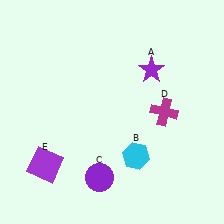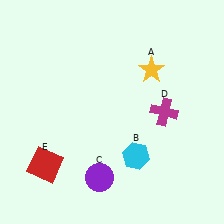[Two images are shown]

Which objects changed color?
A changed from purple to yellow. E changed from purple to red.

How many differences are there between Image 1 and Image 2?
There are 2 differences between the two images.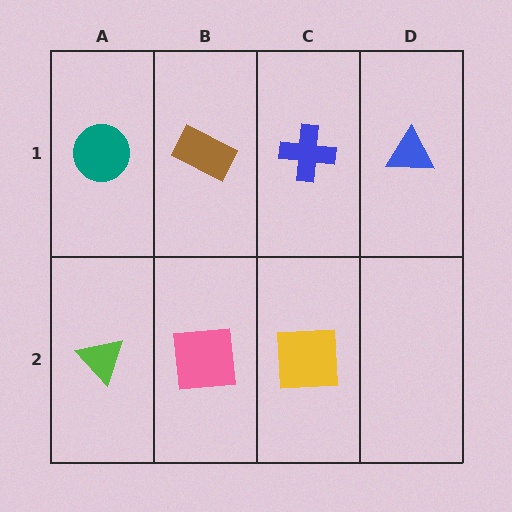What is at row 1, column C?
A blue cross.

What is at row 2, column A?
A lime triangle.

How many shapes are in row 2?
3 shapes.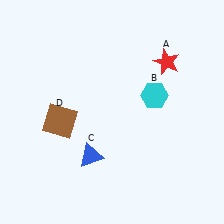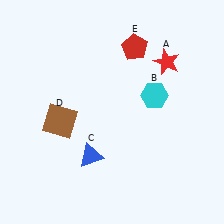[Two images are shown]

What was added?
A red pentagon (E) was added in Image 2.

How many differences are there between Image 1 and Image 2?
There is 1 difference between the two images.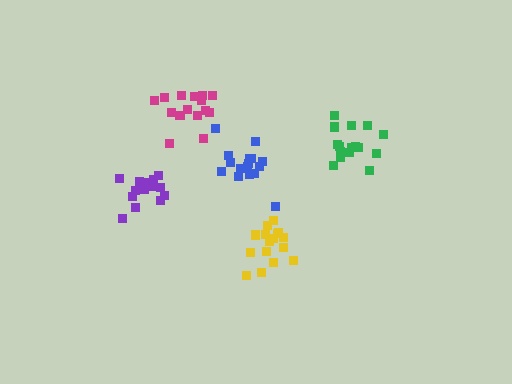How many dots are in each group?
Group 1: 16 dots, Group 2: 15 dots, Group 3: 16 dots, Group 4: 16 dots, Group 5: 16 dots (79 total).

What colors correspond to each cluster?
The clusters are colored: yellow, magenta, green, purple, blue.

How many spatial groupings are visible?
There are 5 spatial groupings.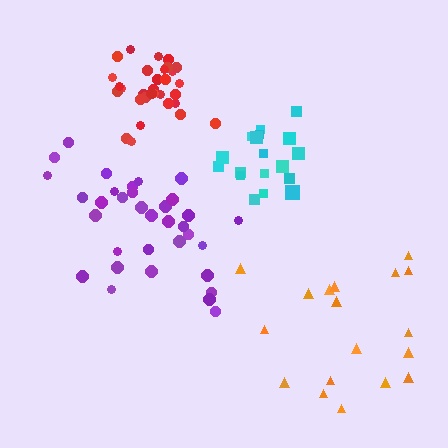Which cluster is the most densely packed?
Red.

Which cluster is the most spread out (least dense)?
Orange.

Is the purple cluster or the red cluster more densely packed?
Red.